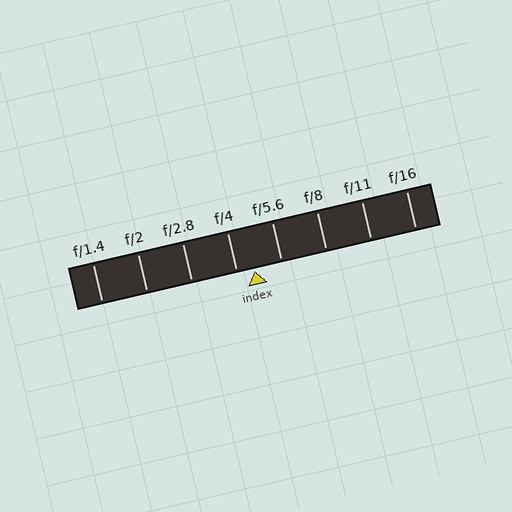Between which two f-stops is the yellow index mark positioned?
The index mark is between f/4 and f/5.6.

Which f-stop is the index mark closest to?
The index mark is closest to f/4.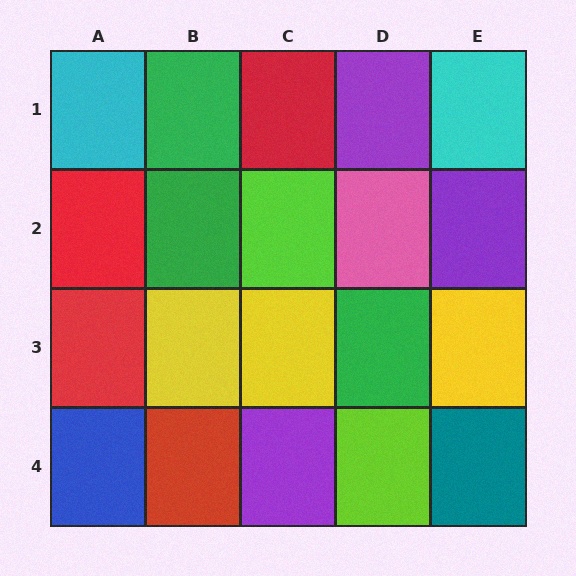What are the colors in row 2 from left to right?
Red, green, lime, pink, purple.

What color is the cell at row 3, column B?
Yellow.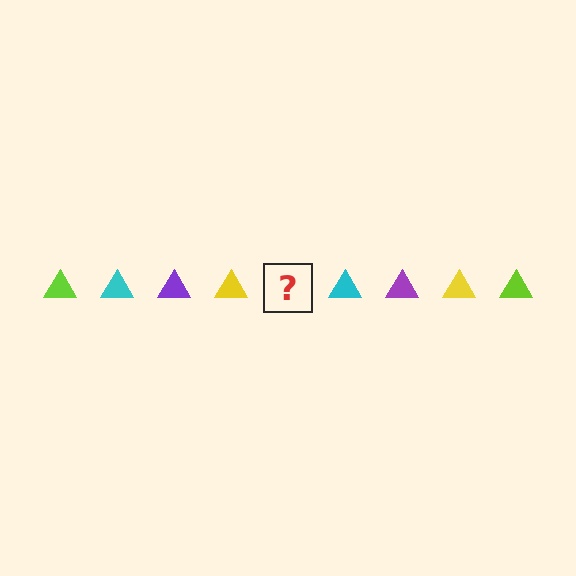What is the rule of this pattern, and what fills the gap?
The rule is that the pattern cycles through lime, cyan, purple, yellow triangles. The gap should be filled with a lime triangle.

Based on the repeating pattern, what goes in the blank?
The blank should be a lime triangle.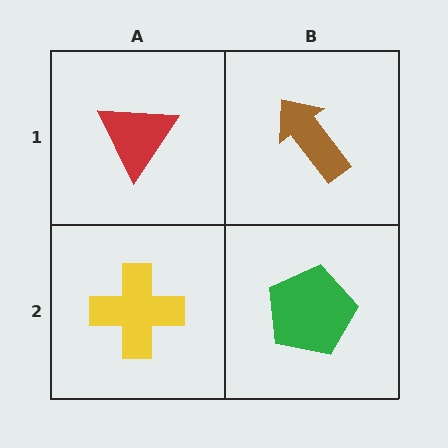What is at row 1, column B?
A brown arrow.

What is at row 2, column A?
A yellow cross.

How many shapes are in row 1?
2 shapes.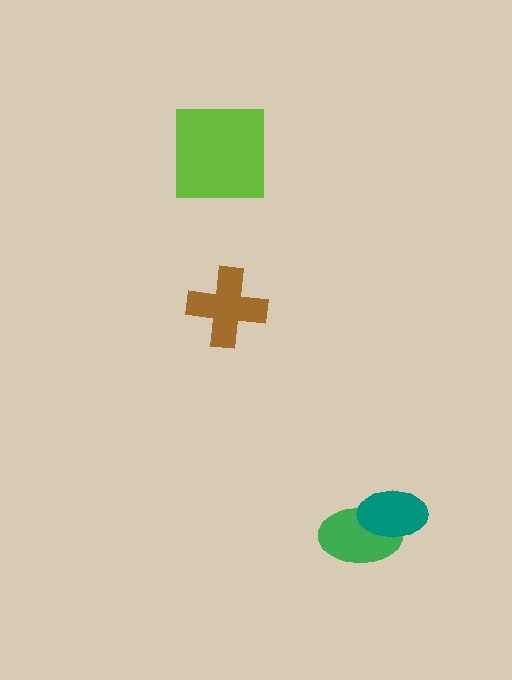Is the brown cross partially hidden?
No, no other shape covers it.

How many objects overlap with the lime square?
0 objects overlap with the lime square.